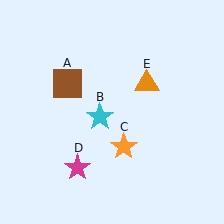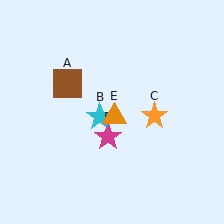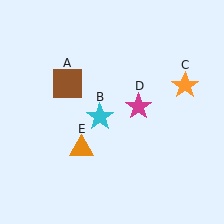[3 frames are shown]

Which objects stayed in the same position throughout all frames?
Brown square (object A) and cyan star (object B) remained stationary.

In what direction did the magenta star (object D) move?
The magenta star (object D) moved up and to the right.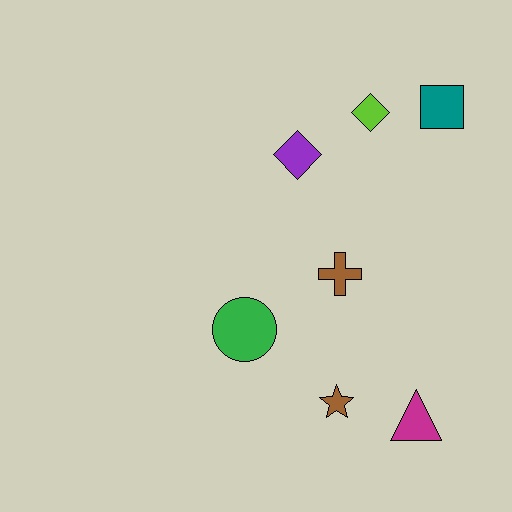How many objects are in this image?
There are 7 objects.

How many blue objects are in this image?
There are no blue objects.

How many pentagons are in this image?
There are no pentagons.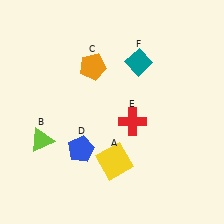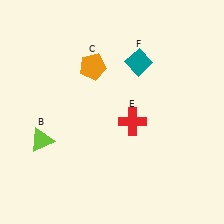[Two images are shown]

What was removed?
The yellow square (A), the blue pentagon (D) were removed in Image 2.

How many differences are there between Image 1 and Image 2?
There are 2 differences between the two images.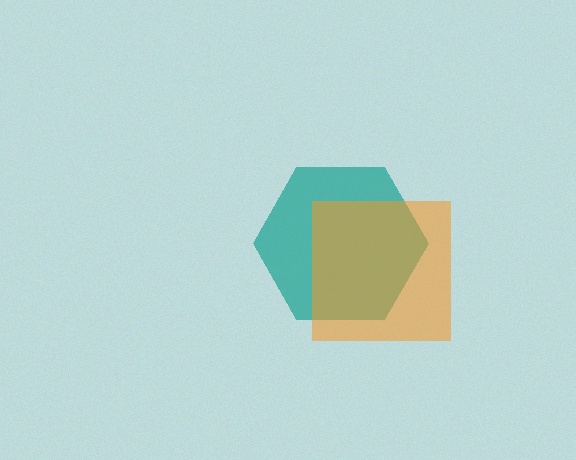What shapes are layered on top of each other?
The layered shapes are: a teal hexagon, an orange square.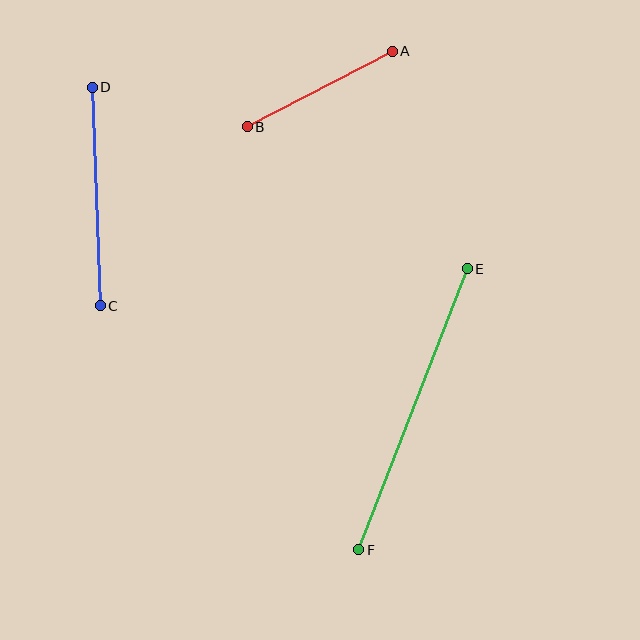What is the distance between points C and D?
The distance is approximately 219 pixels.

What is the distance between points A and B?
The distance is approximately 164 pixels.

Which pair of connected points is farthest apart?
Points E and F are farthest apart.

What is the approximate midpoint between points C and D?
The midpoint is at approximately (96, 196) pixels.